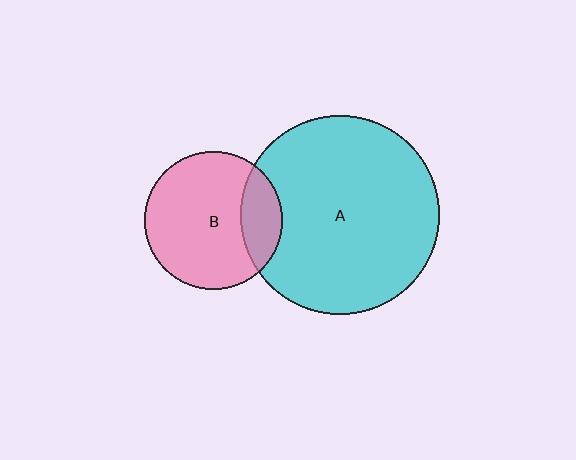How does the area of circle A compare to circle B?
Approximately 2.1 times.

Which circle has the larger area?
Circle A (cyan).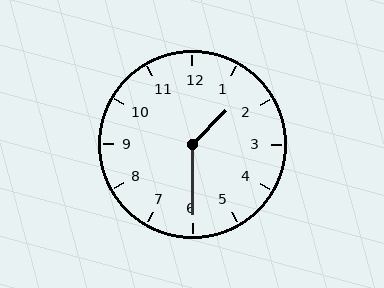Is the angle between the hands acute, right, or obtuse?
It is obtuse.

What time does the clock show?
1:30.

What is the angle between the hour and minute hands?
Approximately 135 degrees.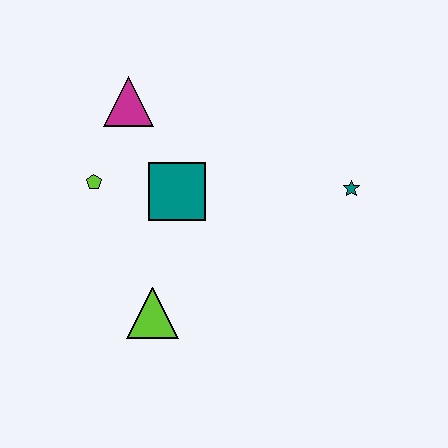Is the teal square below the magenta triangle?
Yes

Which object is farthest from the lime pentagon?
The teal star is farthest from the lime pentagon.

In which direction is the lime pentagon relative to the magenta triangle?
The lime pentagon is below the magenta triangle.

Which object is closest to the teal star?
The teal square is closest to the teal star.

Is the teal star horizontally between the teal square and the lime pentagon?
No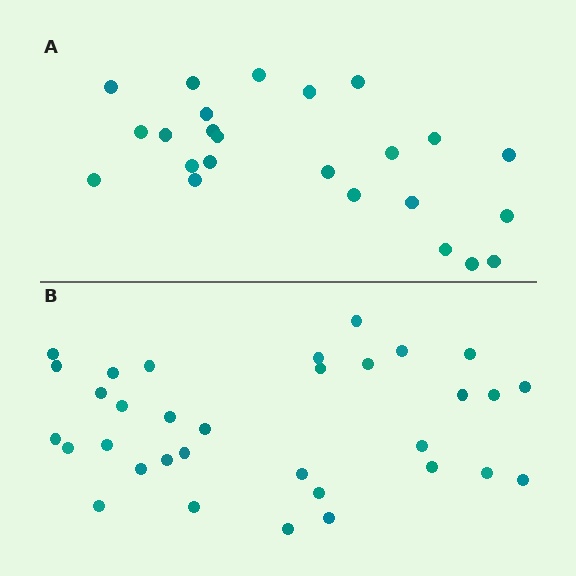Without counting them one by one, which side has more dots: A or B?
Region B (the bottom region) has more dots.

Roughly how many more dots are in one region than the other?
Region B has roughly 8 or so more dots than region A.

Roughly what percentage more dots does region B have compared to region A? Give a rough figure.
About 40% more.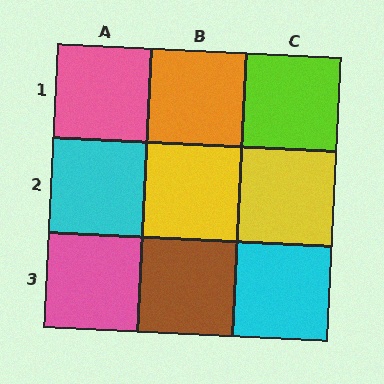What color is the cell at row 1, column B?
Orange.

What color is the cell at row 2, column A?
Cyan.